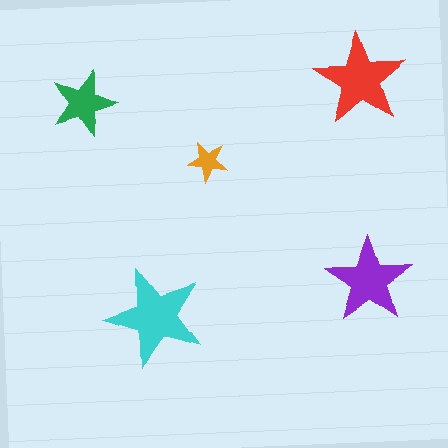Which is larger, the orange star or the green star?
The green one.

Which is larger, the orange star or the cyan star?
The cyan one.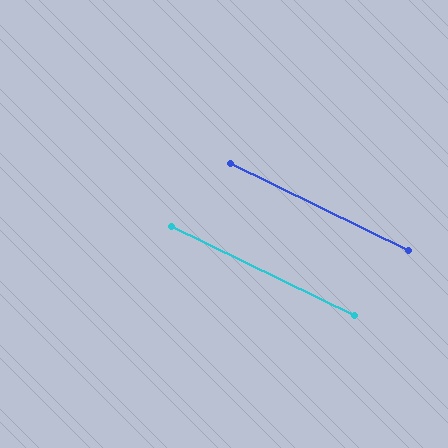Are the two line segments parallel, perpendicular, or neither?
Parallel — their directions differ by only 0.1°.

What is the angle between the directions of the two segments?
Approximately 0 degrees.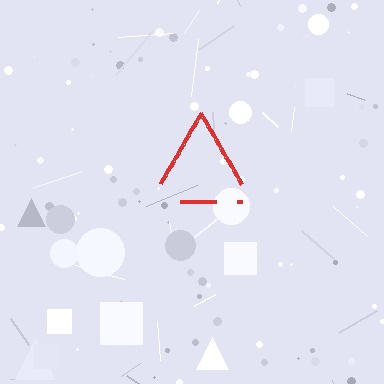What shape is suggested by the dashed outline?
The dashed outline suggests a triangle.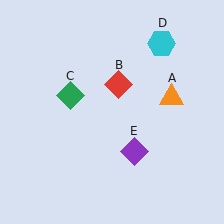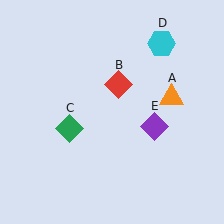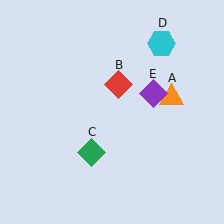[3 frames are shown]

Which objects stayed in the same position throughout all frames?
Orange triangle (object A) and red diamond (object B) and cyan hexagon (object D) remained stationary.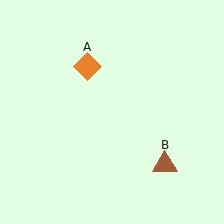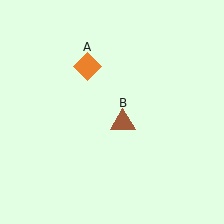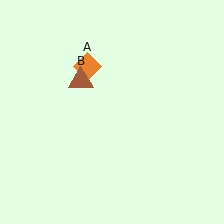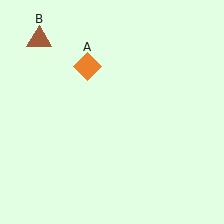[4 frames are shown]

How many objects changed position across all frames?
1 object changed position: brown triangle (object B).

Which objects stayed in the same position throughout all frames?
Orange diamond (object A) remained stationary.